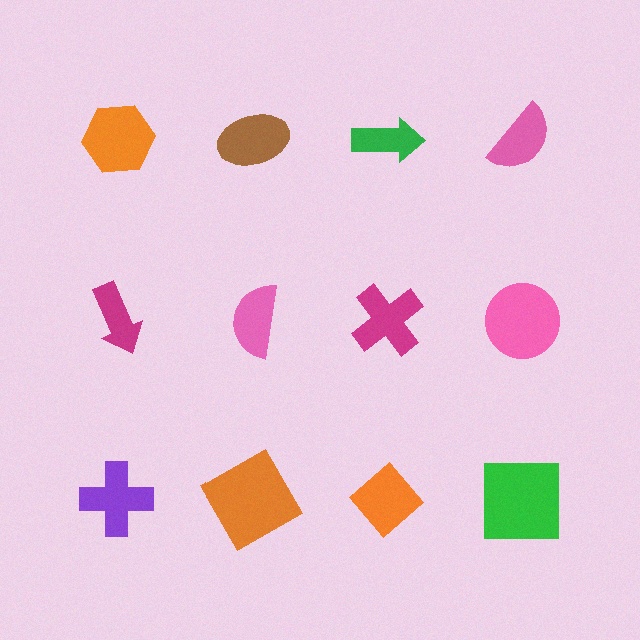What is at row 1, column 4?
A pink semicircle.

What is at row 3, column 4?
A green square.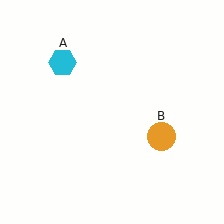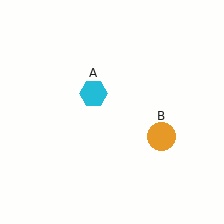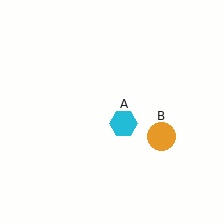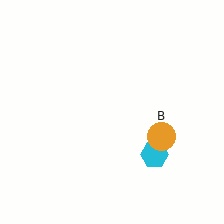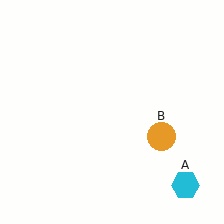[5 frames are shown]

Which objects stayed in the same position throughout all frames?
Orange circle (object B) remained stationary.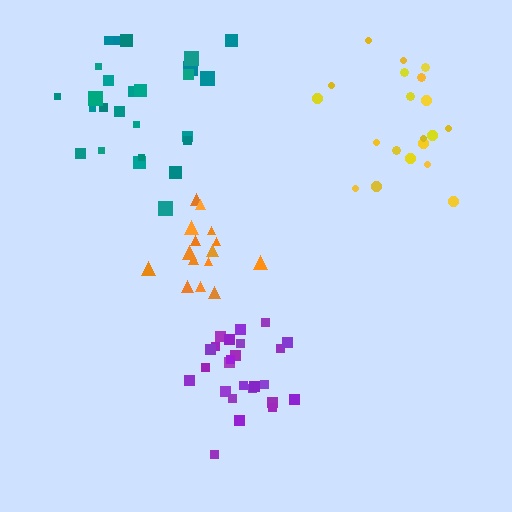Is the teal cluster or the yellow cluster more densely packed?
Yellow.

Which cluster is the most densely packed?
Purple.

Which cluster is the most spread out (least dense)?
Teal.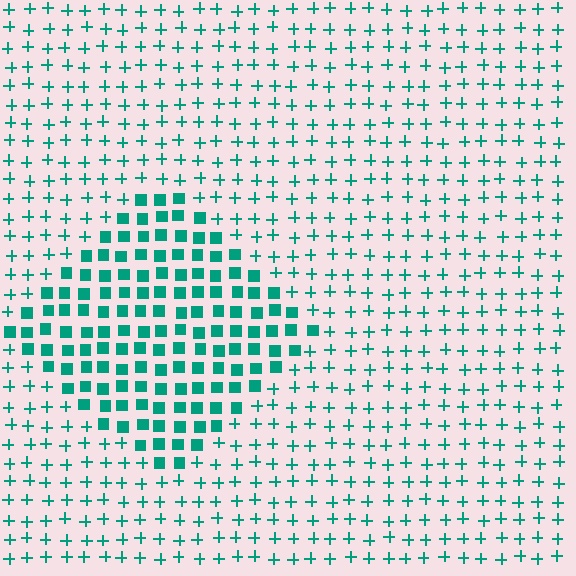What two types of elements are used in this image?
The image uses squares inside the diamond region and plus signs outside it.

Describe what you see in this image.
The image is filled with small teal elements arranged in a uniform grid. A diamond-shaped region contains squares, while the surrounding area contains plus signs. The boundary is defined purely by the change in element shape.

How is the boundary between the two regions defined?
The boundary is defined by a change in element shape: squares inside vs. plus signs outside. All elements share the same color and spacing.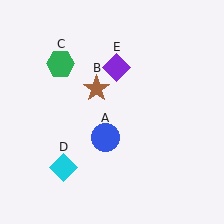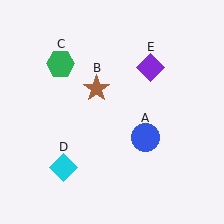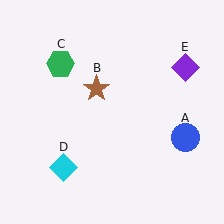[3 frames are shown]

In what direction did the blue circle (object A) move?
The blue circle (object A) moved right.